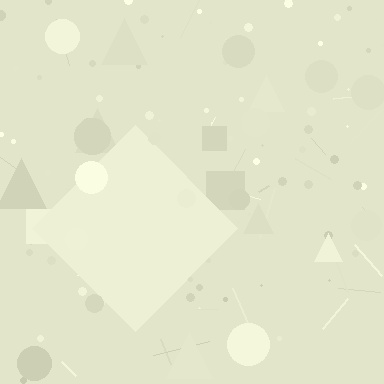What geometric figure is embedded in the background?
A diamond is embedded in the background.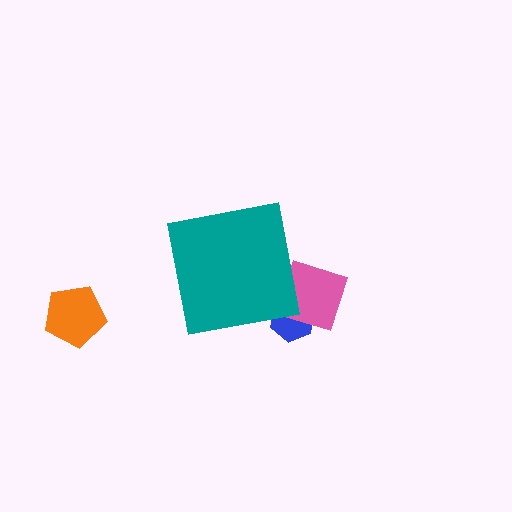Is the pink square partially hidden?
Yes, the pink square is partially hidden behind the teal square.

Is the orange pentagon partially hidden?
No, the orange pentagon is fully visible.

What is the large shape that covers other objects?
A teal square.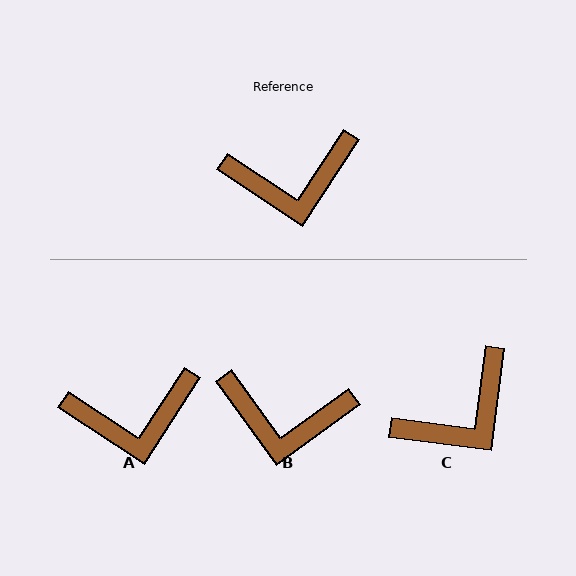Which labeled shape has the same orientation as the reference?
A.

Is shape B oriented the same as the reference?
No, it is off by about 21 degrees.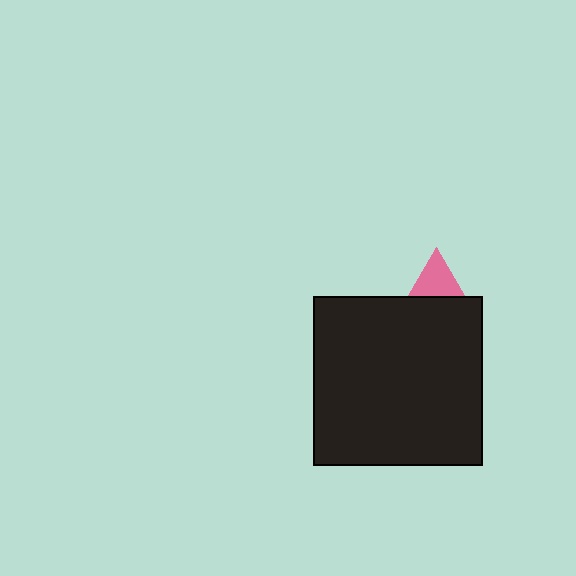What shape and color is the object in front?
The object in front is a black square.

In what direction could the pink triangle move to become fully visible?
The pink triangle could move up. That would shift it out from behind the black square entirely.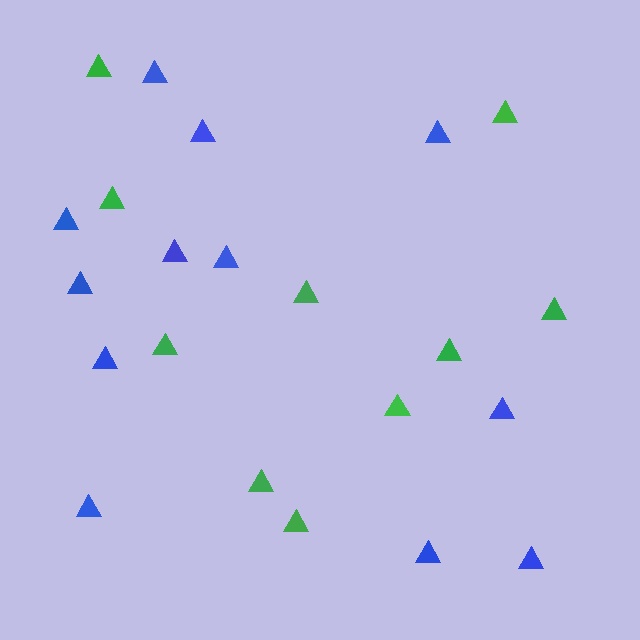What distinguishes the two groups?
There are 2 groups: one group of green triangles (10) and one group of blue triangles (12).